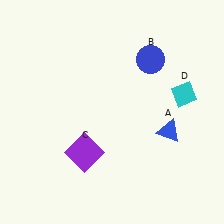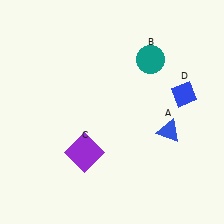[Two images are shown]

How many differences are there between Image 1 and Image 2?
There are 2 differences between the two images.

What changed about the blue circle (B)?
In Image 1, B is blue. In Image 2, it changed to teal.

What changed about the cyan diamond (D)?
In Image 1, D is cyan. In Image 2, it changed to blue.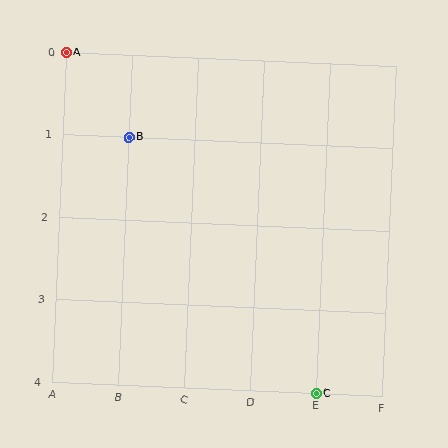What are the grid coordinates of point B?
Point B is at grid coordinates (B, 1).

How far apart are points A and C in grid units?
Points A and C are 4 columns and 4 rows apart (about 5.7 grid units diagonally).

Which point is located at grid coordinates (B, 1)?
Point B is at (B, 1).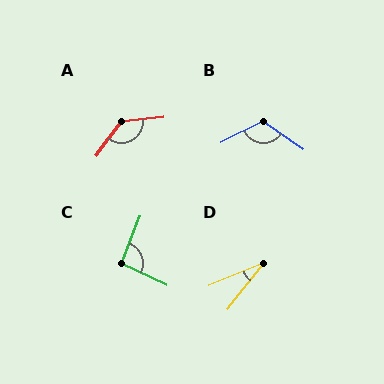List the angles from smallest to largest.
D (31°), C (94°), B (119°), A (133°).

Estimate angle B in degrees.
Approximately 119 degrees.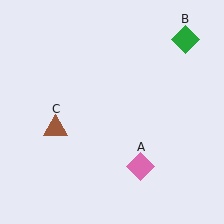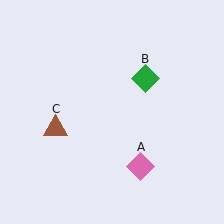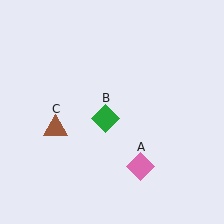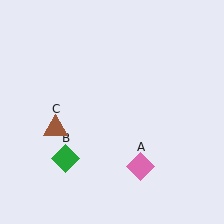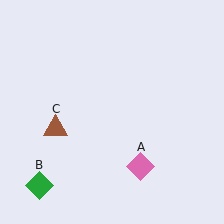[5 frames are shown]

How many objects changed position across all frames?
1 object changed position: green diamond (object B).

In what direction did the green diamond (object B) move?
The green diamond (object B) moved down and to the left.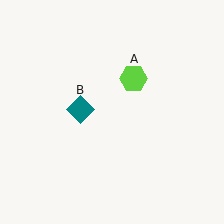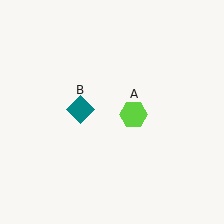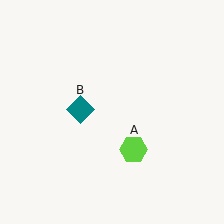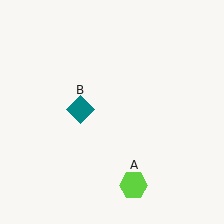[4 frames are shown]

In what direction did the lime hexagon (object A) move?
The lime hexagon (object A) moved down.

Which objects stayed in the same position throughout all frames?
Teal diamond (object B) remained stationary.